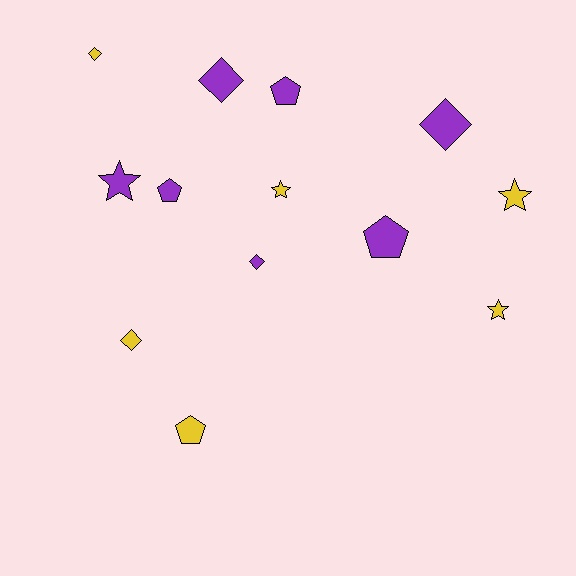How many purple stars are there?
There is 1 purple star.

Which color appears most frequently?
Purple, with 7 objects.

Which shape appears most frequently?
Diamond, with 5 objects.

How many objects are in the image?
There are 13 objects.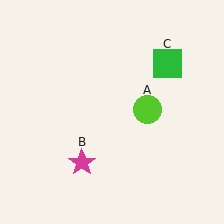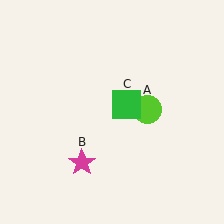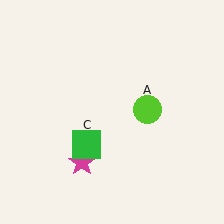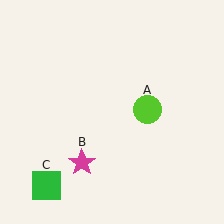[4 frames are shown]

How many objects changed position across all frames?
1 object changed position: green square (object C).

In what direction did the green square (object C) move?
The green square (object C) moved down and to the left.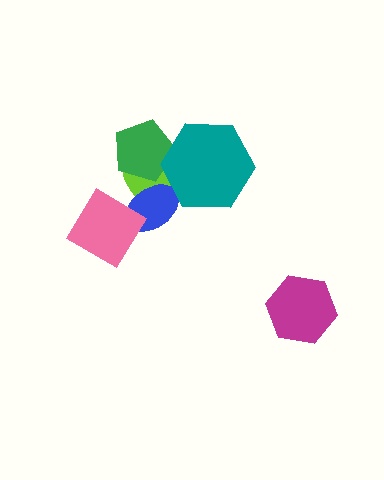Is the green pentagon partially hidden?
Yes, it is partially covered by another shape.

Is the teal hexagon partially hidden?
No, no other shape covers it.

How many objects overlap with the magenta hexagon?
0 objects overlap with the magenta hexagon.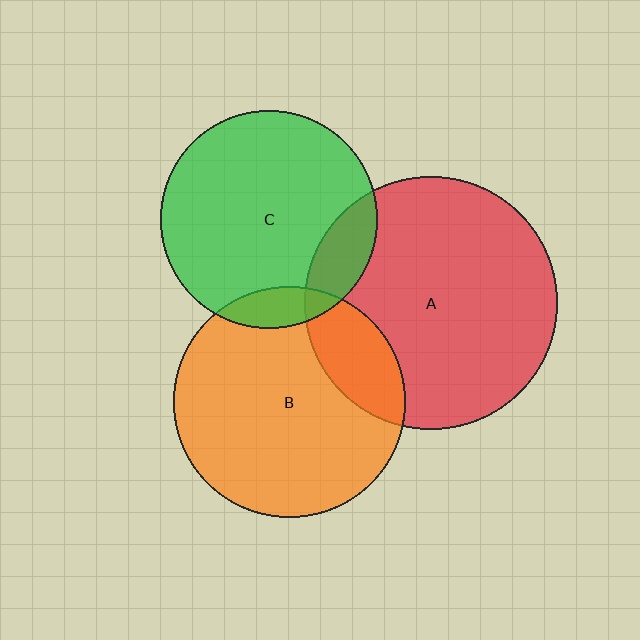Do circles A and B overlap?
Yes.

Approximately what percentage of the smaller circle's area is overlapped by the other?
Approximately 20%.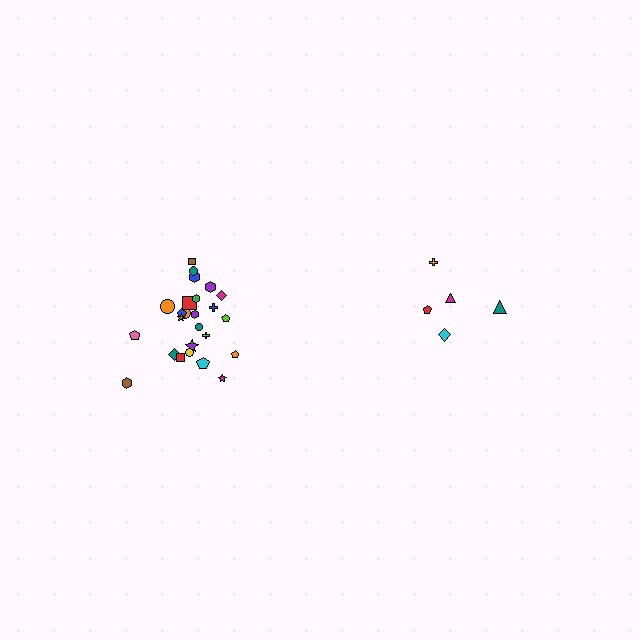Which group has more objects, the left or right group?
The left group.